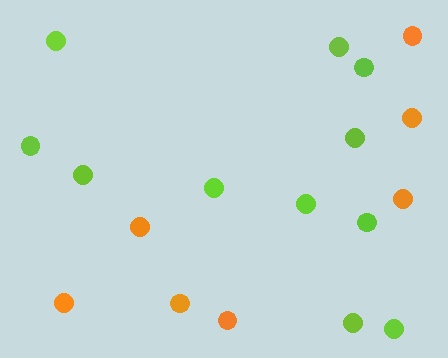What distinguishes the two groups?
There are 2 groups: one group of lime circles (11) and one group of orange circles (7).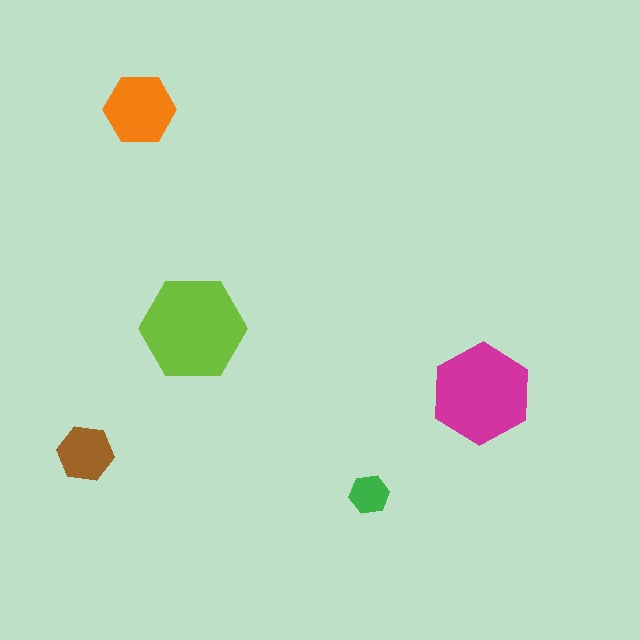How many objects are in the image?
There are 5 objects in the image.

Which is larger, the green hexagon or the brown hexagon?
The brown one.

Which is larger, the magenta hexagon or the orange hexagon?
The magenta one.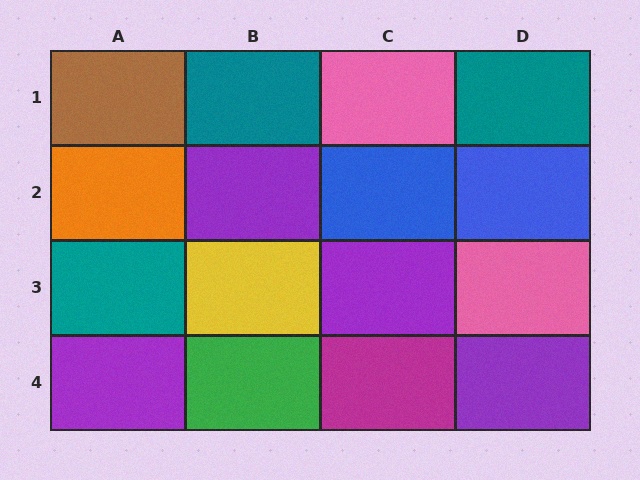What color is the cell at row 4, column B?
Green.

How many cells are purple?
4 cells are purple.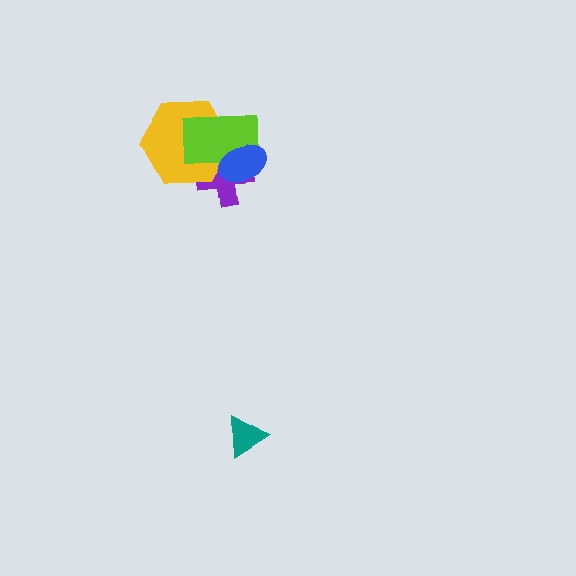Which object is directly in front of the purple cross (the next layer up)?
The yellow hexagon is directly in front of the purple cross.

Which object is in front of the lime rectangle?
The blue ellipse is in front of the lime rectangle.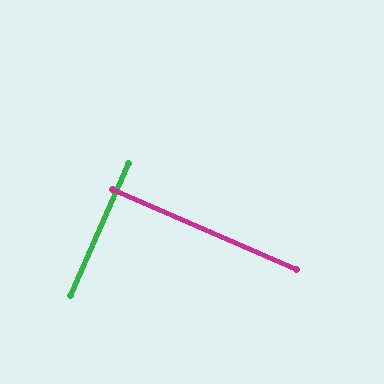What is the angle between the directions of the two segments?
Approximately 90 degrees.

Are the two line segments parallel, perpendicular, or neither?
Perpendicular — they meet at approximately 90°.